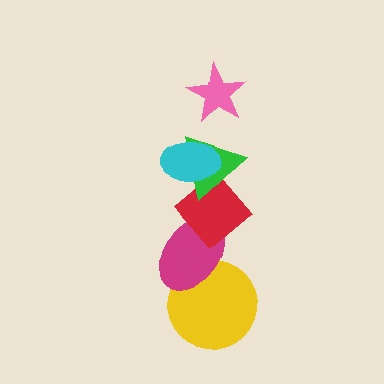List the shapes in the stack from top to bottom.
From top to bottom: the pink star, the cyan ellipse, the green triangle, the red diamond, the magenta ellipse, the yellow circle.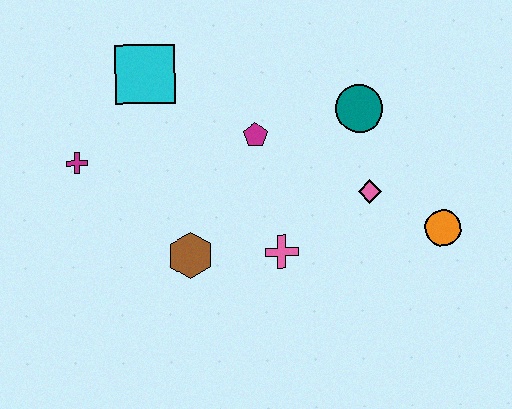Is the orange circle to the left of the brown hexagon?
No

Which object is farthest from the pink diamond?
The magenta cross is farthest from the pink diamond.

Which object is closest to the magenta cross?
The cyan square is closest to the magenta cross.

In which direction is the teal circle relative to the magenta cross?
The teal circle is to the right of the magenta cross.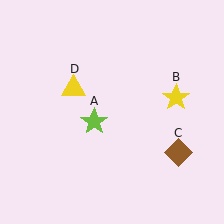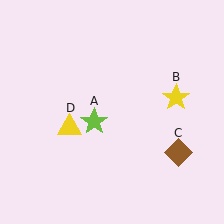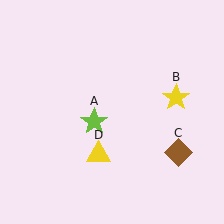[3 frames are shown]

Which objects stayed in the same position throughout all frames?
Lime star (object A) and yellow star (object B) and brown diamond (object C) remained stationary.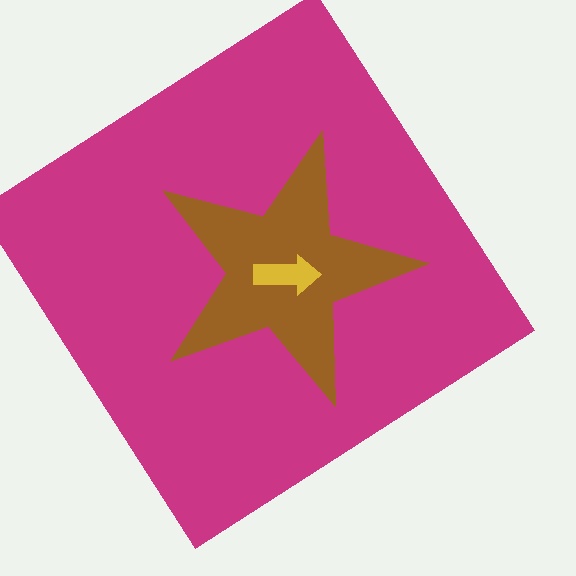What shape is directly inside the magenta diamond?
The brown star.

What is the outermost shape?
The magenta diamond.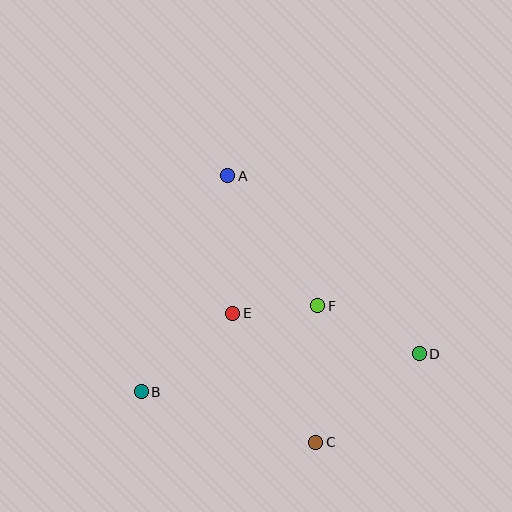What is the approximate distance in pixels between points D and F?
The distance between D and F is approximately 112 pixels.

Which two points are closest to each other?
Points E and F are closest to each other.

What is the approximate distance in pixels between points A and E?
The distance between A and E is approximately 138 pixels.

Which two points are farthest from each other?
Points A and C are farthest from each other.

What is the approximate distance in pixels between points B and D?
The distance between B and D is approximately 281 pixels.